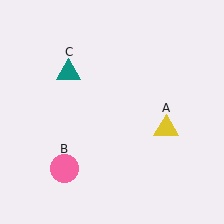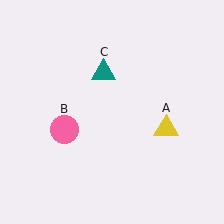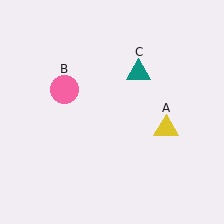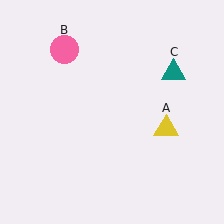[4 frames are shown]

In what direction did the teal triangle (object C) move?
The teal triangle (object C) moved right.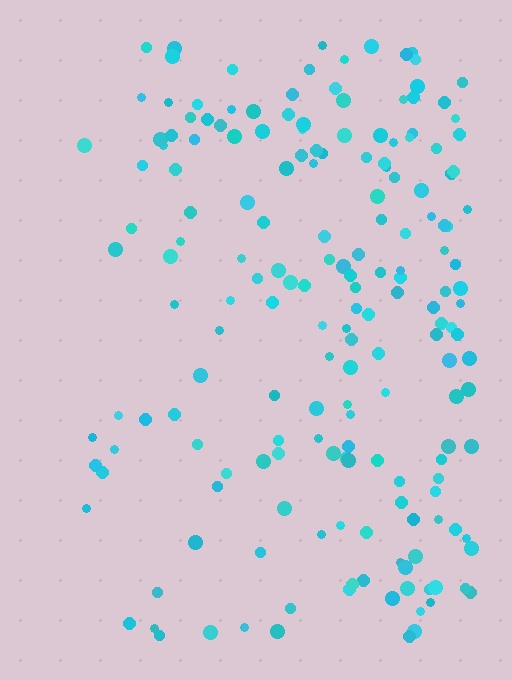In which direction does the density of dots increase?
From left to right, with the right side densest.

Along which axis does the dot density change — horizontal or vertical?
Horizontal.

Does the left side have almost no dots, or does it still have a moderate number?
Still a moderate number, just noticeably fewer than the right.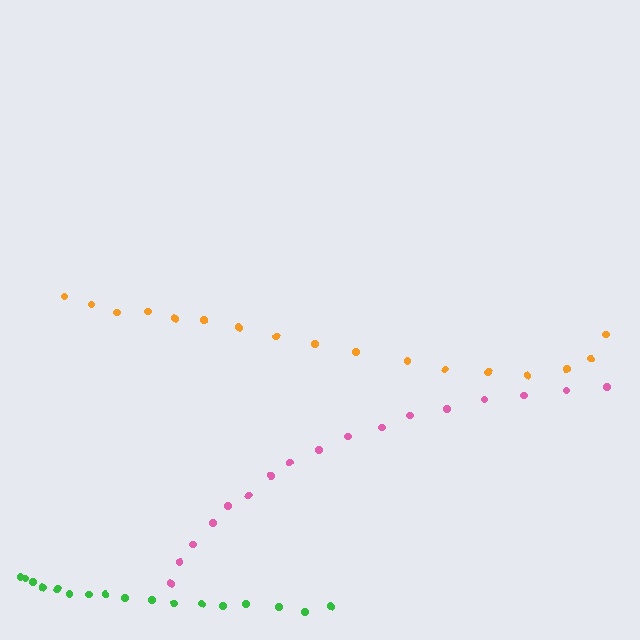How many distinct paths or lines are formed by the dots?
There are 3 distinct paths.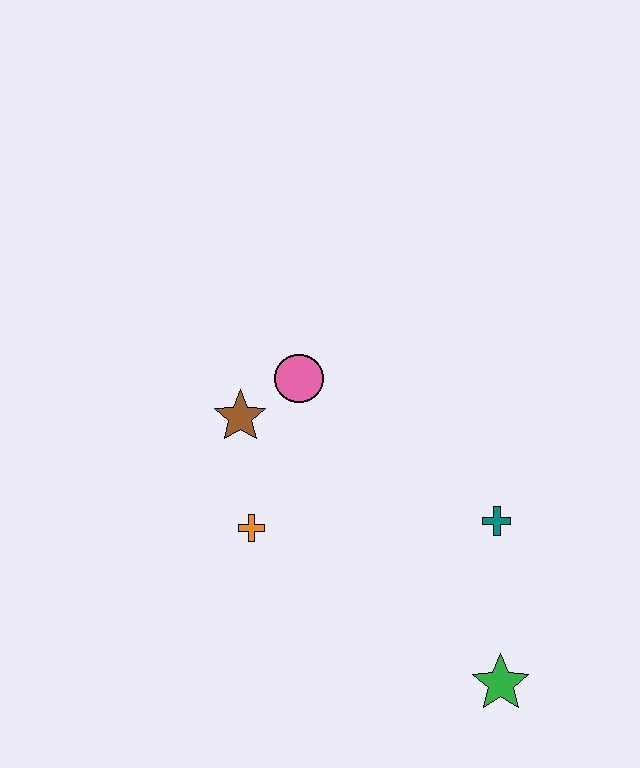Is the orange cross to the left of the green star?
Yes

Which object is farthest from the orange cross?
The green star is farthest from the orange cross.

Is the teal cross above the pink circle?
No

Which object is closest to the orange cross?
The brown star is closest to the orange cross.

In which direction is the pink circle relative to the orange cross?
The pink circle is above the orange cross.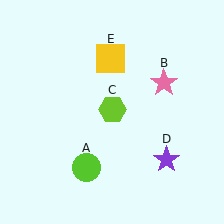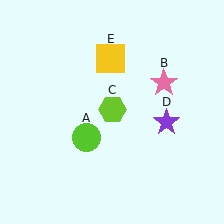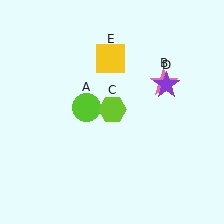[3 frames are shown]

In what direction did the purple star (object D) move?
The purple star (object D) moved up.